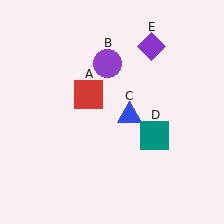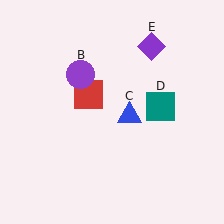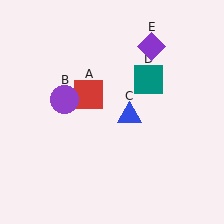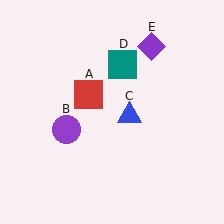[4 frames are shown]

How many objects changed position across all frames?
2 objects changed position: purple circle (object B), teal square (object D).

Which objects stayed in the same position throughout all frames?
Red square (object A) and blue triangle (object C) and purple diamond (object E) remained stationary.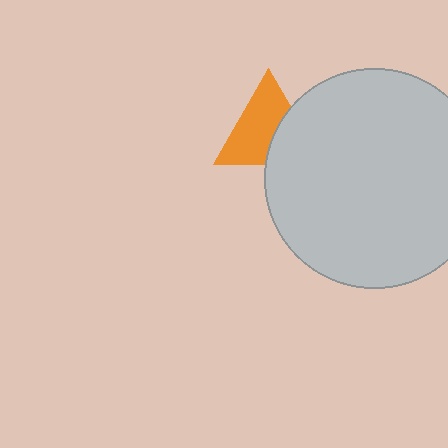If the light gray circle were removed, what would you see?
You would see the complete orange triangle.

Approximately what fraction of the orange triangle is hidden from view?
Roughly 36% of the orange triangle is hidden behind the light gray circle.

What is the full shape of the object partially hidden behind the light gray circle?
The partially hidden object is an orange triangle.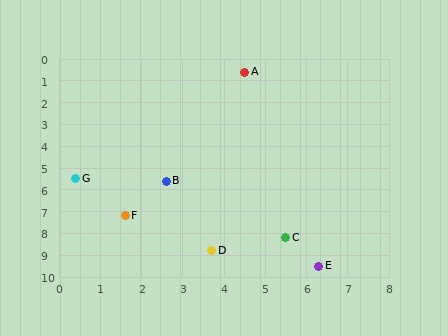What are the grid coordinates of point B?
Point B is at approximately (2.6, 5.6).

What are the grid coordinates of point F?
Point F is at approximately (1.6, 7.2).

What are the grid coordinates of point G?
Point G is at approximately (0.4, 5.5).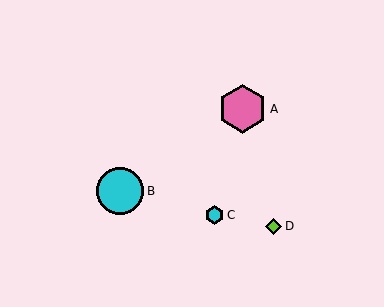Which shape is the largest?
The pink hexagon (labeled A) is the largest.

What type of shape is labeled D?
Shape D is a lime diamond.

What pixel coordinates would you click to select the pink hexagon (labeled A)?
Click at (242, 109) to select the pink hexagon A.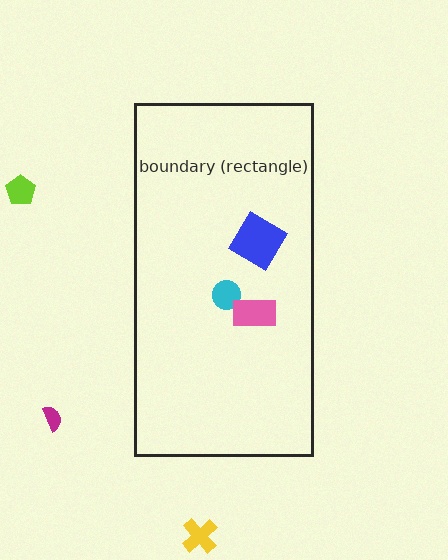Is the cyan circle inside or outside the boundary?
Inside.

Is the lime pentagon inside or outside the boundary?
Outside.